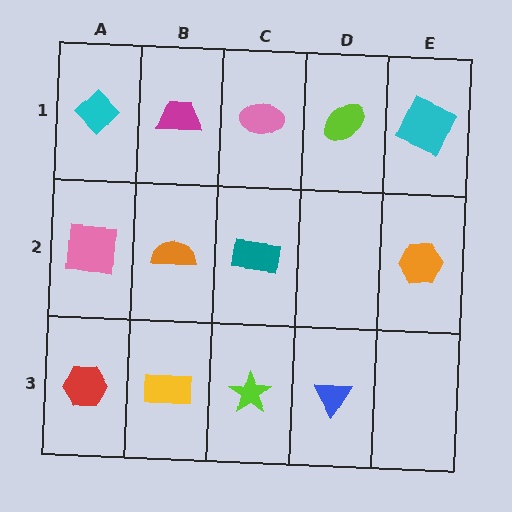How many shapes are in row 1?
5 shapes.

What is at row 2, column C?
A teal rectangle.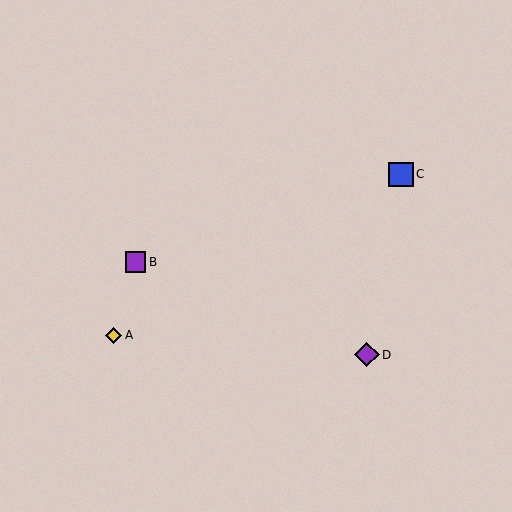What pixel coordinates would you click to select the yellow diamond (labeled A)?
Click at (113, 335) to select the yellow diamond A.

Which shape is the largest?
The purple diamond (labeled D) is the largest.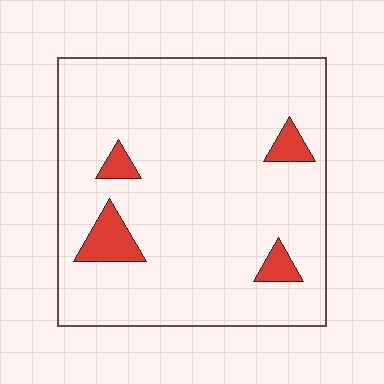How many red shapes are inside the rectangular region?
4.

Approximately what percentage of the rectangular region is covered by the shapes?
Approximately 10%.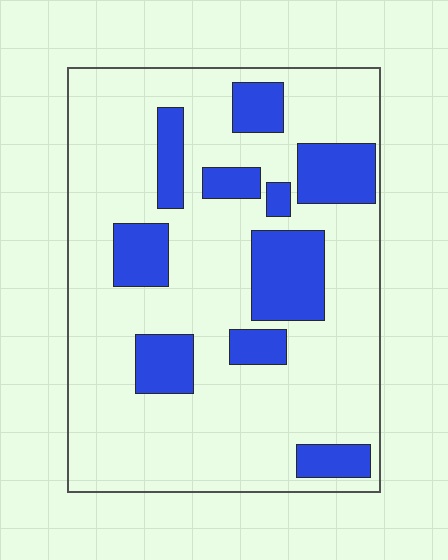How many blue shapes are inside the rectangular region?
10.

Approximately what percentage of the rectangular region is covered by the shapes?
Approximately 25%.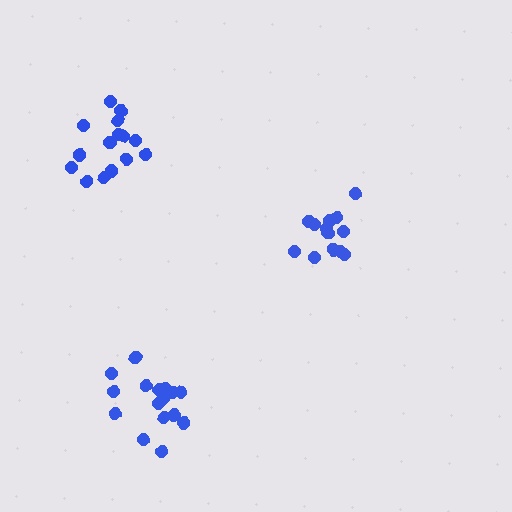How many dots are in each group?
Group 1: 16 dots, Group 2: 15 dots, Group 3: 13 dots (44 total).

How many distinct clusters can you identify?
There are 3 distinct clusters.